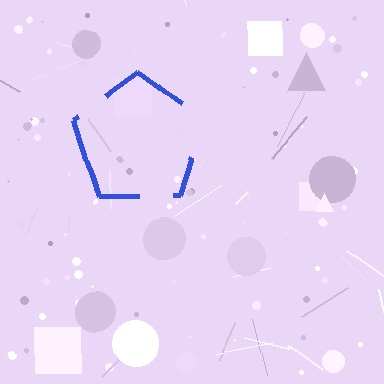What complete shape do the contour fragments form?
The contour fragments form a pentagon.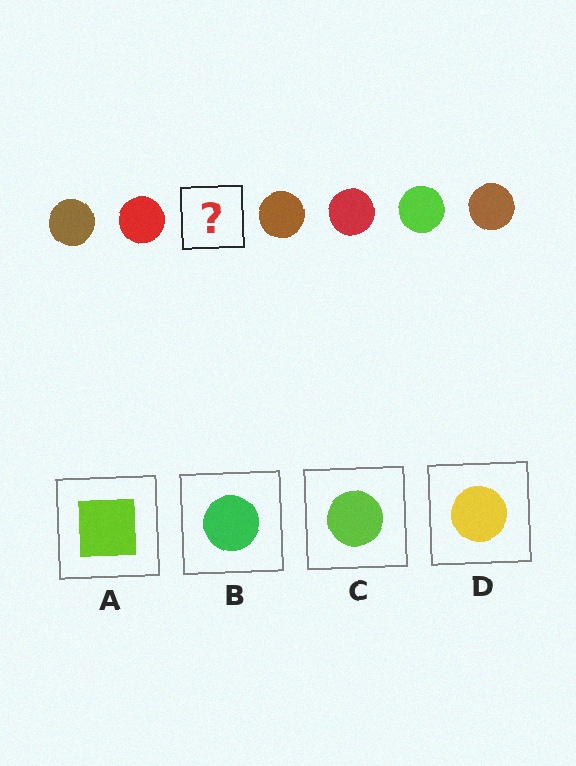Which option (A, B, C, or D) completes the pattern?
C.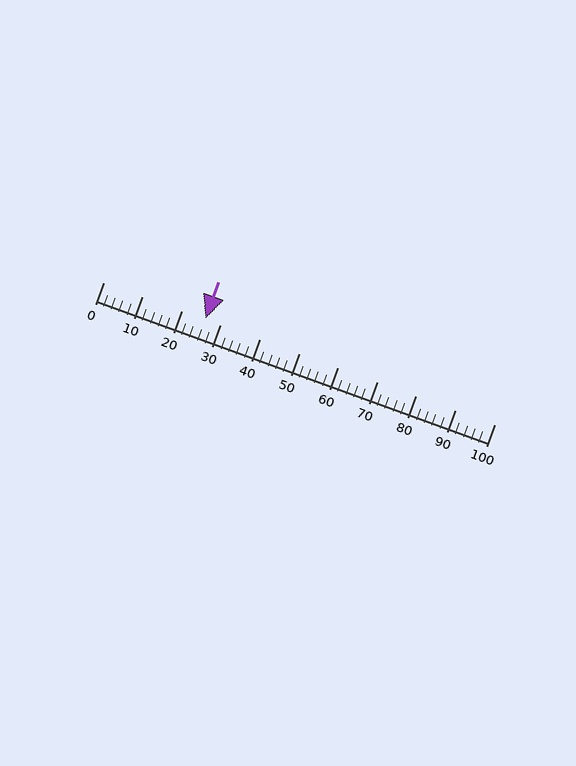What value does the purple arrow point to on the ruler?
The purple arrow points to approximately 26.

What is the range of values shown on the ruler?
The ruler shows values from 0 to 100.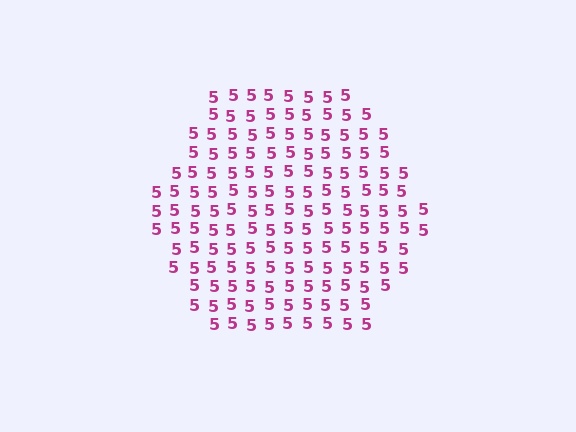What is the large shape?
The large shape is a hexagon.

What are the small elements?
The small elements are digit 5's.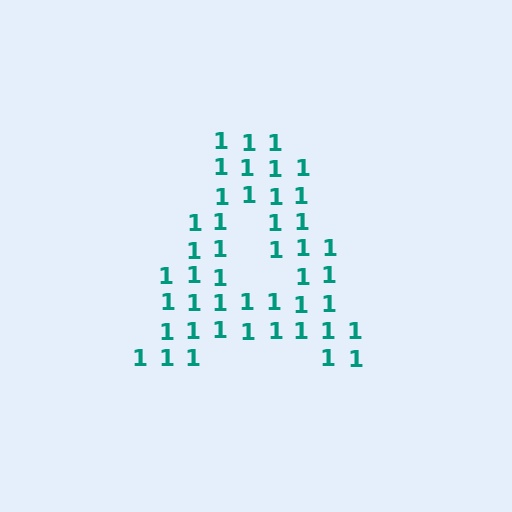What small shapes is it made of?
It is made of small digit 1's.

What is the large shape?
The large shape is the letter A.